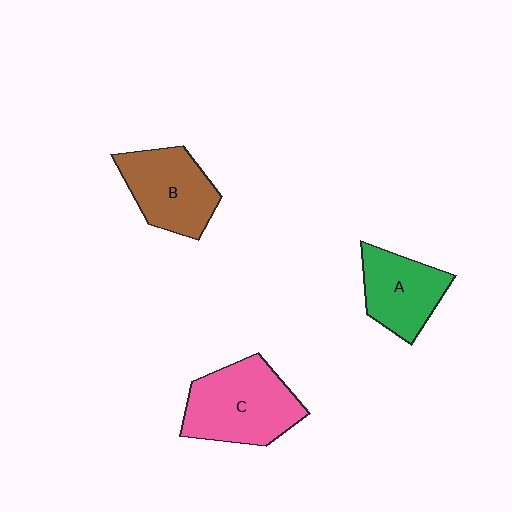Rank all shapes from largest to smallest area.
From largest to smallest: C (pink), B (brown), A (green).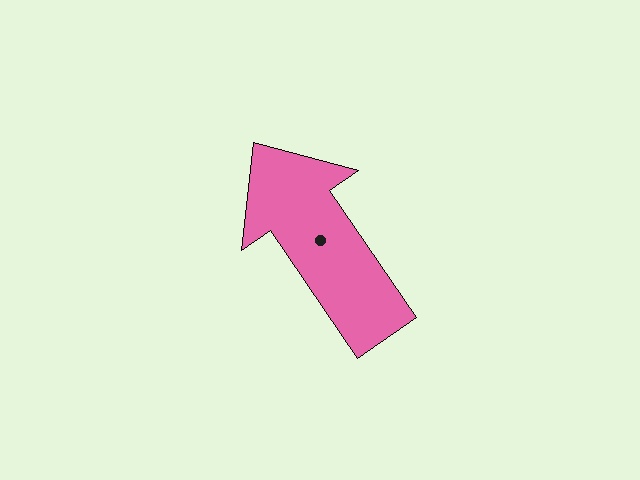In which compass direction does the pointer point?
Northwest.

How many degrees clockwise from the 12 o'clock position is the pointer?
Approximately 326 degrees.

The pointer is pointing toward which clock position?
Roughly 11 o'clock.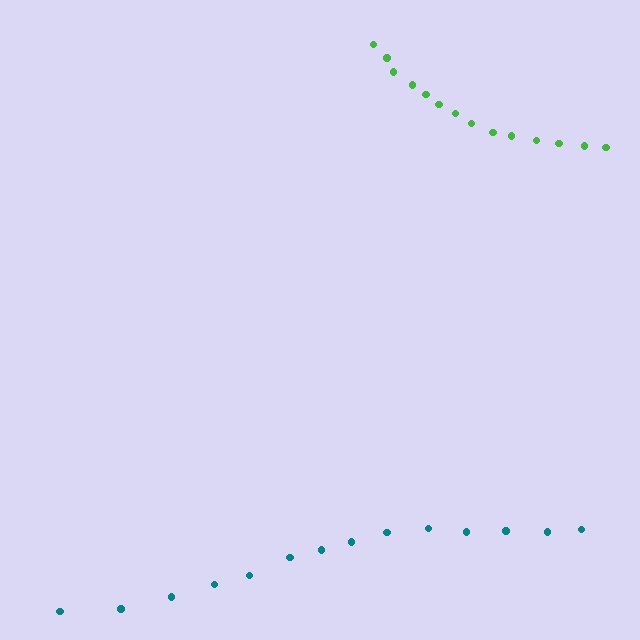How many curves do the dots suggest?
There are 2 distinct paths.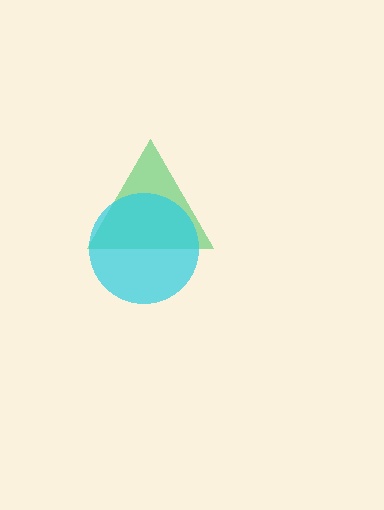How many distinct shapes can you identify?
There are 2 distinct shapes: a green triangle, a cyan circle.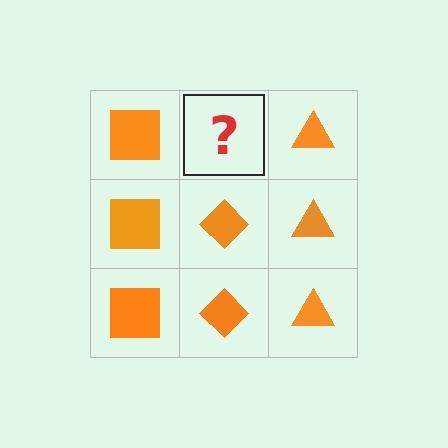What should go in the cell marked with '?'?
The missing cell should contain an orange diamond.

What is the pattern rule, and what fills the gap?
The rule is that each column has a consistent shape. The gap should be filled with an orange diamond.